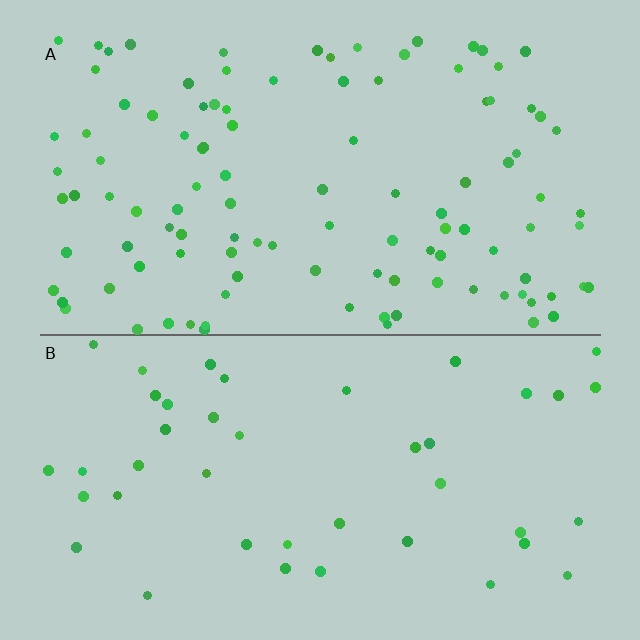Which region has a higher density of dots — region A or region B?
A (the top).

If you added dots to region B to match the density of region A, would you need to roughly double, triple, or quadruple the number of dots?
Approximately triple.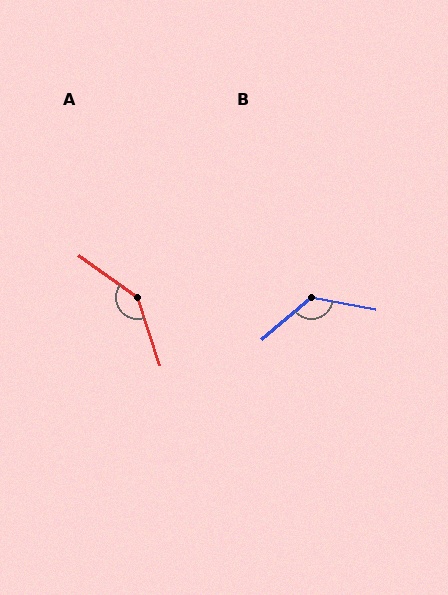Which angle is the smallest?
B, at approximately 129 degrees.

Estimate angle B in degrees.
Approximately 129 degrees.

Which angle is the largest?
A, at approximately 144 degrees.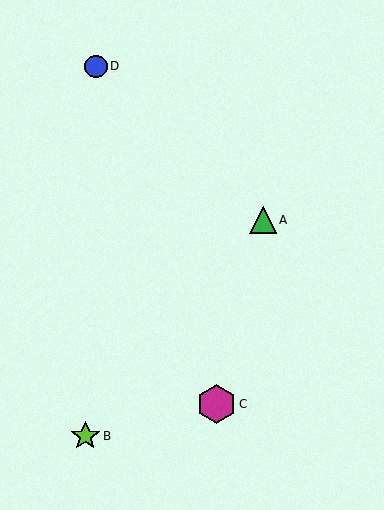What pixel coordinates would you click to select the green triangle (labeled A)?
Click at (263, 220) to select the green triangle A.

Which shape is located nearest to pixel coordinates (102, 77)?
The blue circle (labeled D) at (96, 66) is nearest to that location.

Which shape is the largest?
The magenta hexagon (labeled C) is the largest.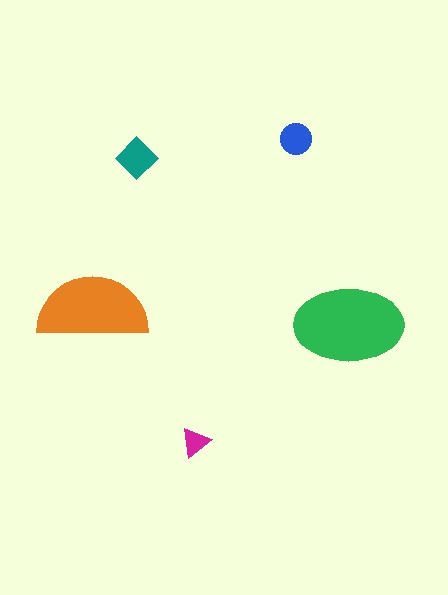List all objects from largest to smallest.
The green ellipse, the orange semicircle, the teal diamond, the blue circle, the magenta triangle.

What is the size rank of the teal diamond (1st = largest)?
3rd.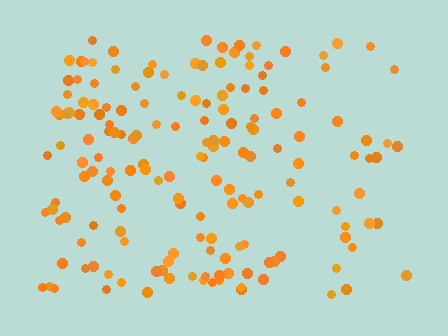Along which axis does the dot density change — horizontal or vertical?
Horizontal.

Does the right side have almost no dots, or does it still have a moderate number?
Still a moderate number, just noticeably fewer than the left.